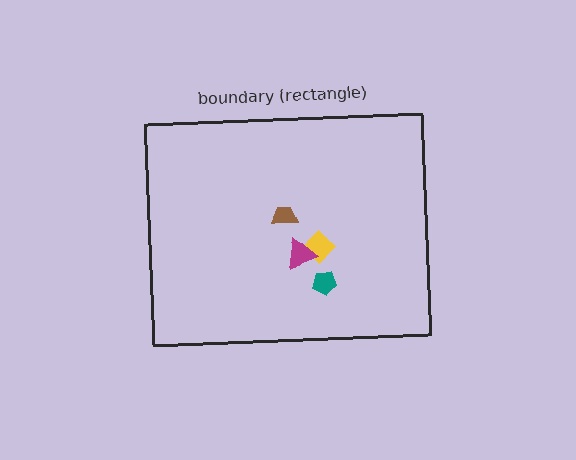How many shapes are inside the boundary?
4 inside, 0 outside.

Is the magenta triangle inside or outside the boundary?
Inside.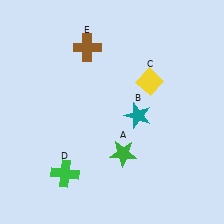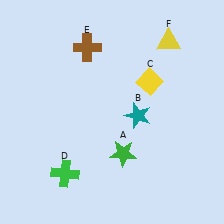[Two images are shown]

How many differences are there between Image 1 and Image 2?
There is 1 difference between the two images.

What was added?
A yellow triangle (F) was added in Image 2.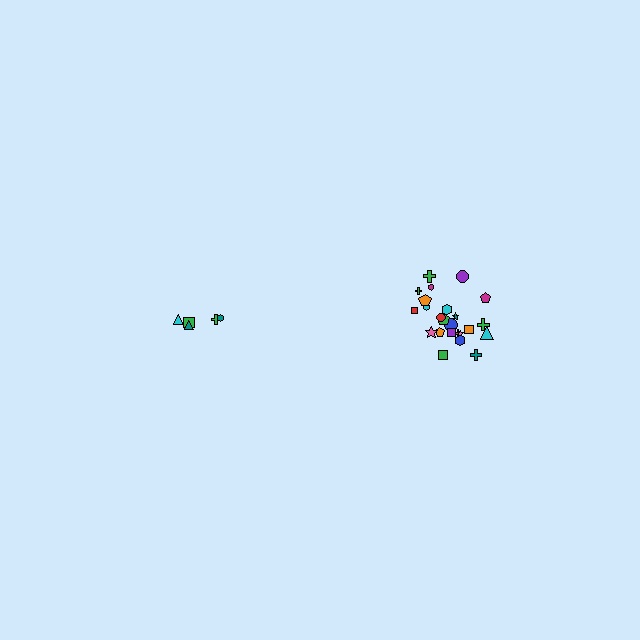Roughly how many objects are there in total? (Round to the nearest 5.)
Roughly 30 objects in total.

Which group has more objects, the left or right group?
The right group.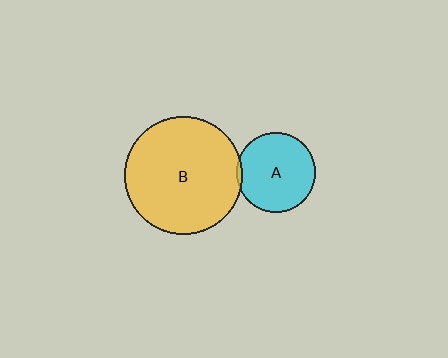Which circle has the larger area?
Circle B (yellow).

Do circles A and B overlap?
Yes.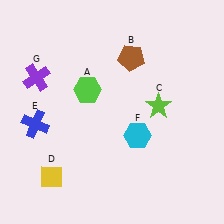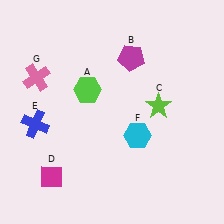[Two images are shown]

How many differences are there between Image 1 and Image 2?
There are 3 differences between the two images.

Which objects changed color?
B changed from brown to magenta. D changed from yellow to magenta. G changed from purple to pink.